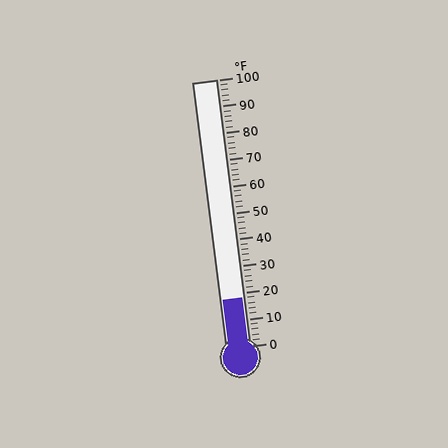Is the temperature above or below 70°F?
The temperature is below 70°F.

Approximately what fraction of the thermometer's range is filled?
The thermometer is filled to approximately 20% of its range.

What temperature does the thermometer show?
The thermometer shows approximately 18°F.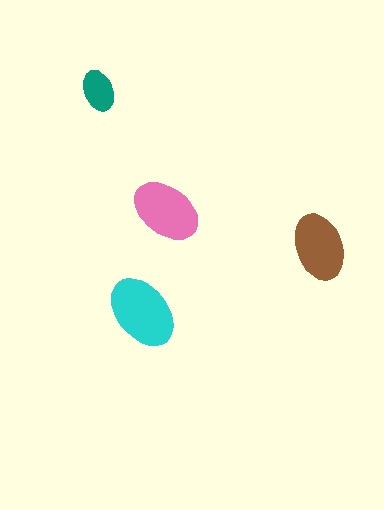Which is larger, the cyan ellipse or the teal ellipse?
The cyan one.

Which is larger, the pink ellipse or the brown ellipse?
The pink one.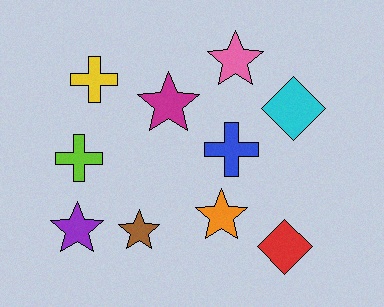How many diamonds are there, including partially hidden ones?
There are 2 diamonds.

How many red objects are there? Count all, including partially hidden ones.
There is 1 red object.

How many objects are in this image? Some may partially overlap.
There are 10 objects.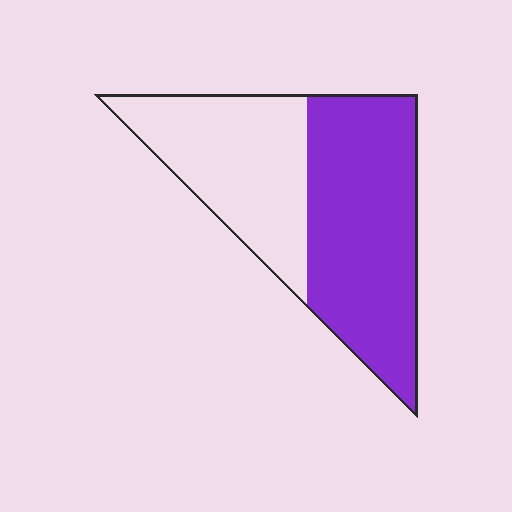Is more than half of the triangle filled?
Yes.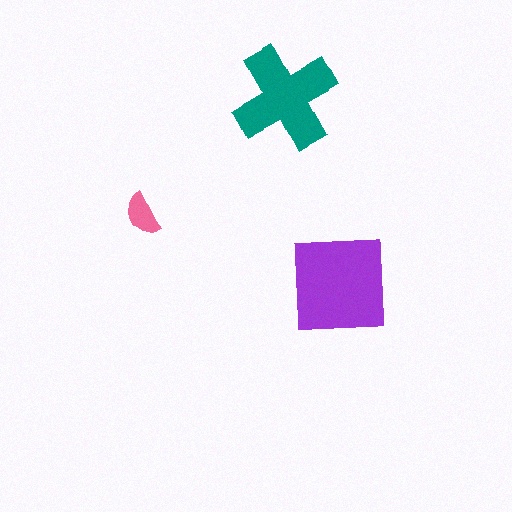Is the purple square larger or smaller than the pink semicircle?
Larger.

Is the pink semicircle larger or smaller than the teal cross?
Smaller.